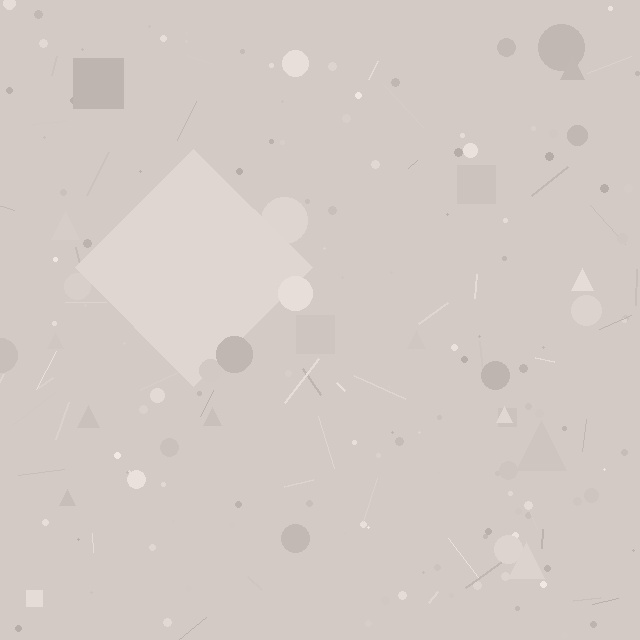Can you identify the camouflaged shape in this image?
The camouflaged shape is a diamond.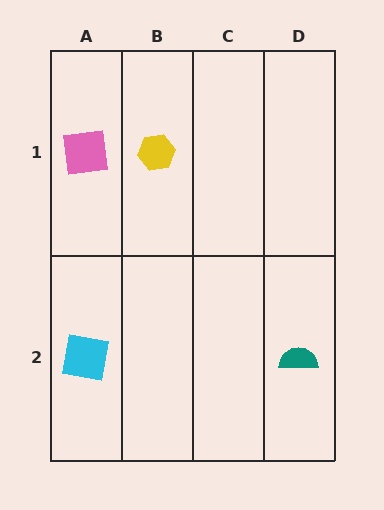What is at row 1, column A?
A pink square.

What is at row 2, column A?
A cyan square.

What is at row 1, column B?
A yellow hexagon.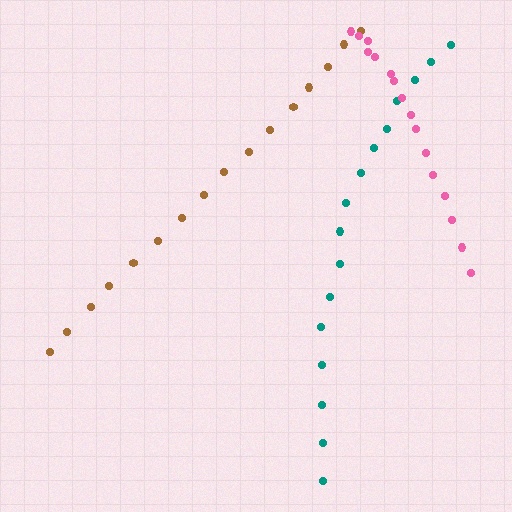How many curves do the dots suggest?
There are 3 distinct paths.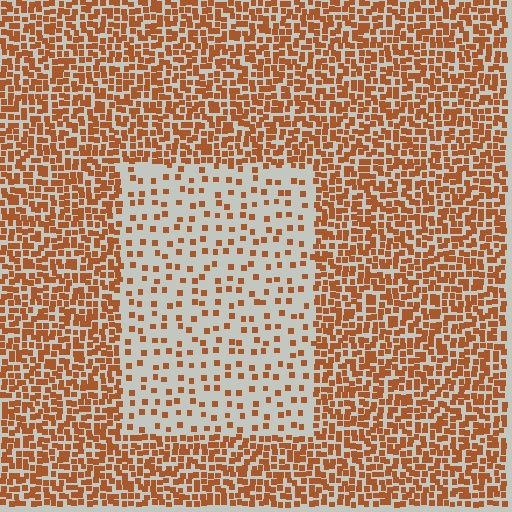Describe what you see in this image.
The image contains small brown elements arranged at two different densities. A rectangle-shaped region is visible where the elements are less densely packed than the surrounding area.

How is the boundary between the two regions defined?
The boundary is defined by a change in element density (approximately 3.0x ratio). All elements are the same color, size, and shape.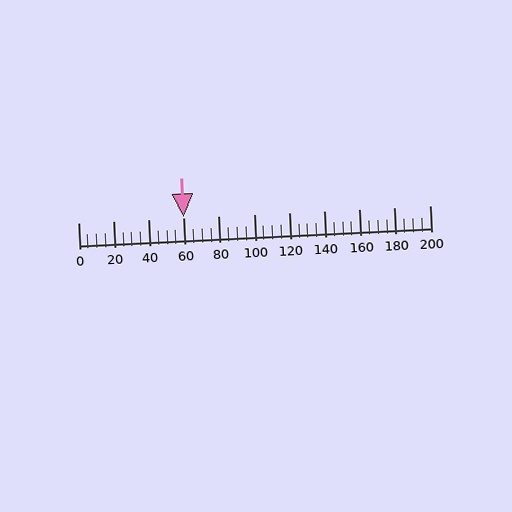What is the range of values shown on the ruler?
The ruler shows values from 0 to 200.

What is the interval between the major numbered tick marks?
The major tick marks are spaced 20 units apart.